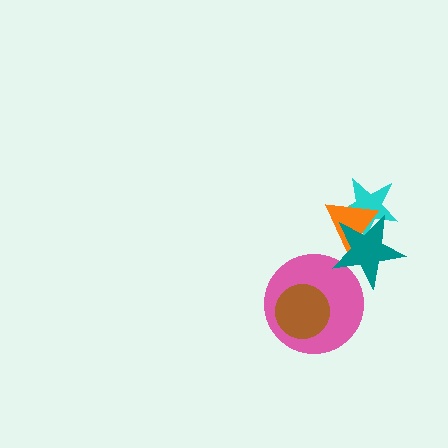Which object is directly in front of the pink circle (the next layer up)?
The brown circle is directly in front of the pink circle.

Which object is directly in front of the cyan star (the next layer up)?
The orange triangle is directly in front of the cyan star.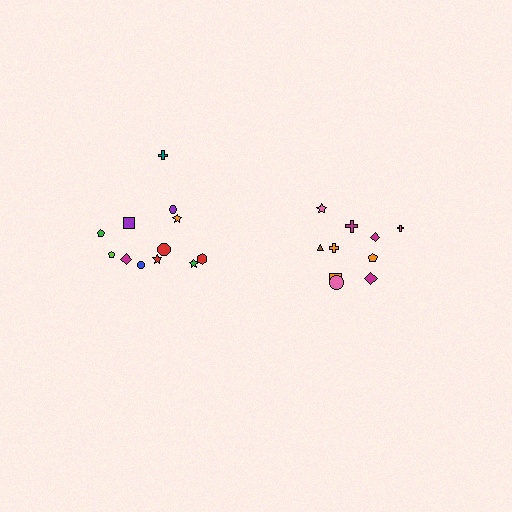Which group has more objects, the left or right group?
The left group.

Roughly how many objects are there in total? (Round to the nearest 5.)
Roughly 20 objects in total.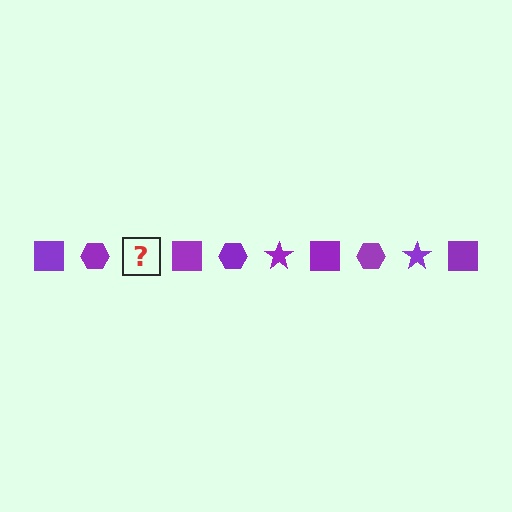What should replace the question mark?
The question mark should be replaced with a purple star.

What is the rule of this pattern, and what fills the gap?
The rule is that the pattern cycles through square, hexagon, star shapes in purple. The gap should be filled with a purple star.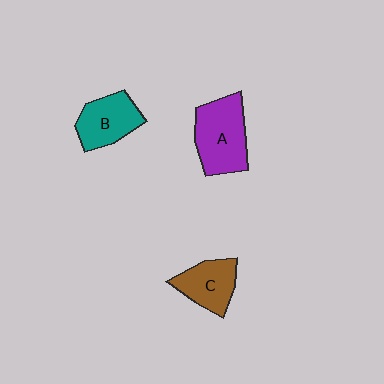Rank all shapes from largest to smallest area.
From largest to smallest: A (purple), B (teal), C (brown).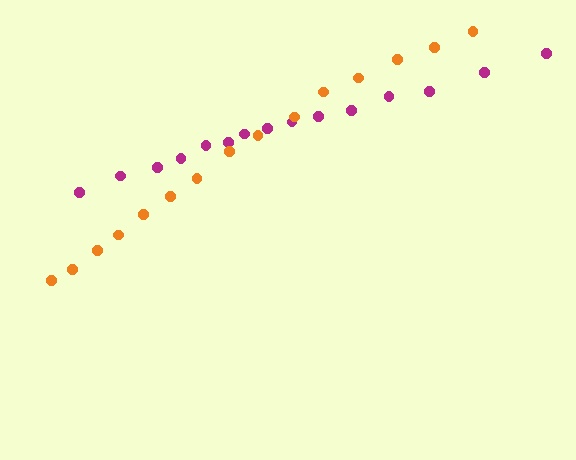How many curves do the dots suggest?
There are 2 distinct paths.